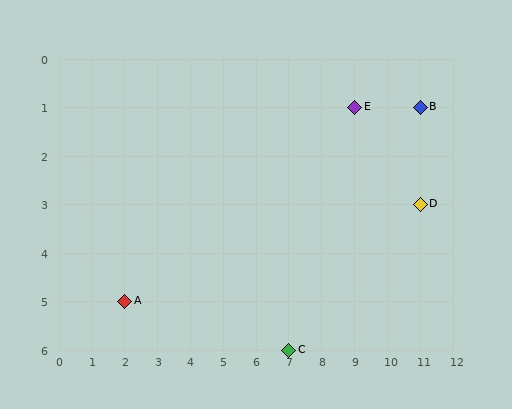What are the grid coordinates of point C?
Point C is at grid coordinates (7, 6).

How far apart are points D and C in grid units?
Points D and C are 4 columns and 3 rows apart (about 5.0 grid units diagonally).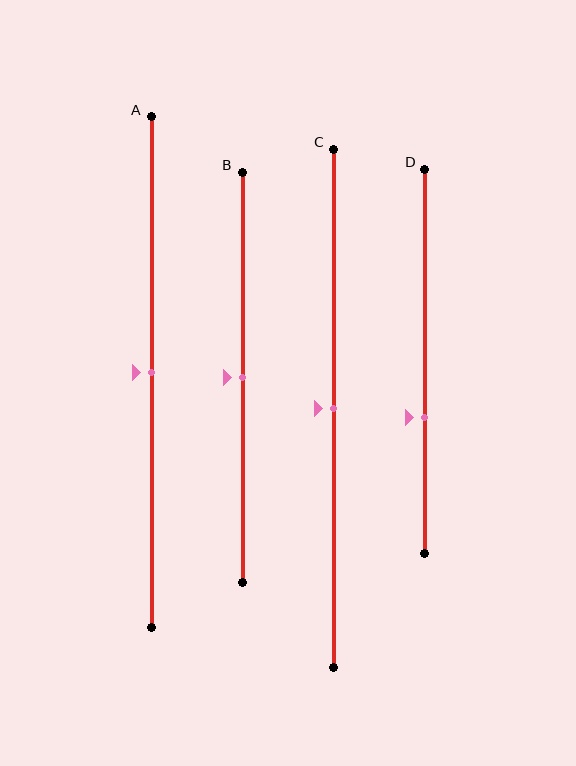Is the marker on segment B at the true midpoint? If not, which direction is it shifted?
Yes, the marker on segment B is at the true midpoint.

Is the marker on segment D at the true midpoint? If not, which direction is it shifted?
No, the marker on segment D is shifted downward by about 14% of the segment length.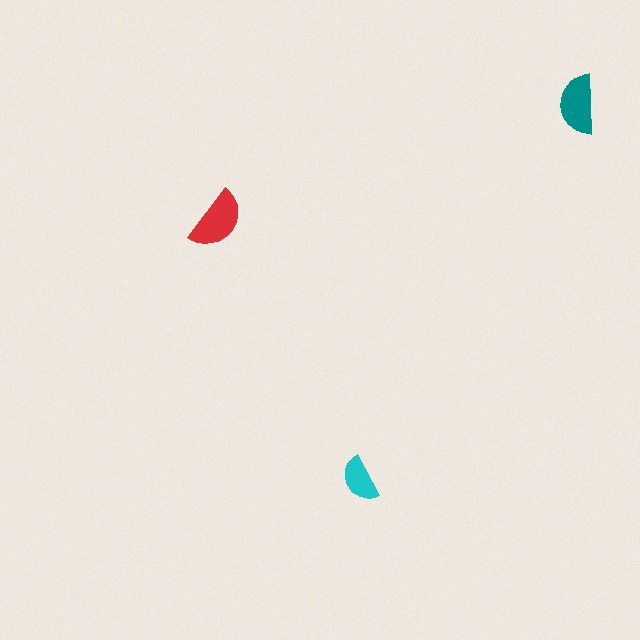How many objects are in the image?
There are 3 objects in the image.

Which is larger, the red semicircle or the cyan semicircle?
The red one.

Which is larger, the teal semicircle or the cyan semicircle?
The teal one.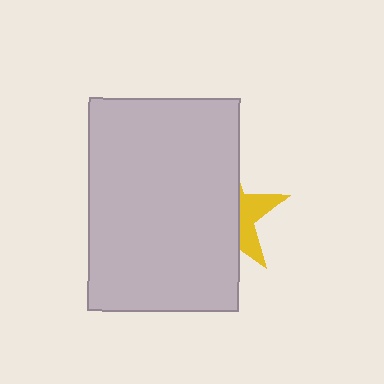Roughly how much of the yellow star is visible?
A small part of it is visible (roughly 33%).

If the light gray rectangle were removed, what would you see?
You would see the complete yellow star.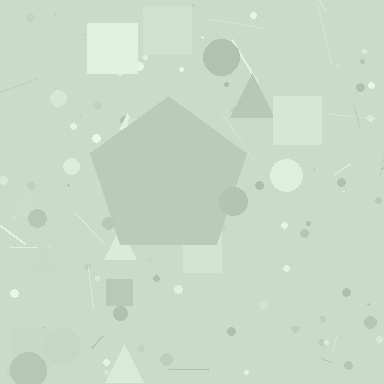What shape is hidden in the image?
A pentagon is hidden in the image.